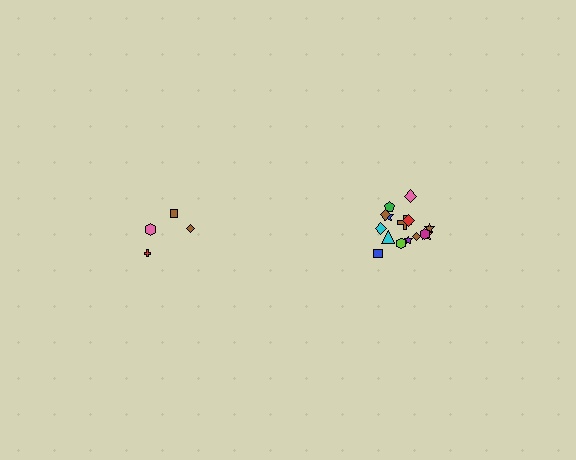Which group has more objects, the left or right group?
The right group.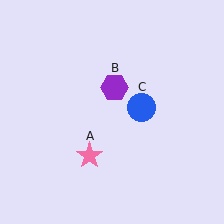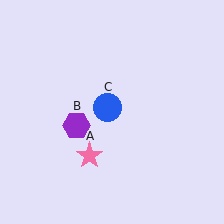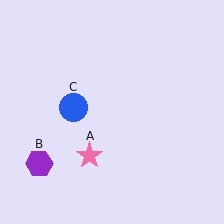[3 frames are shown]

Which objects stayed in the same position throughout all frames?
Pink star (object A) remained stationary.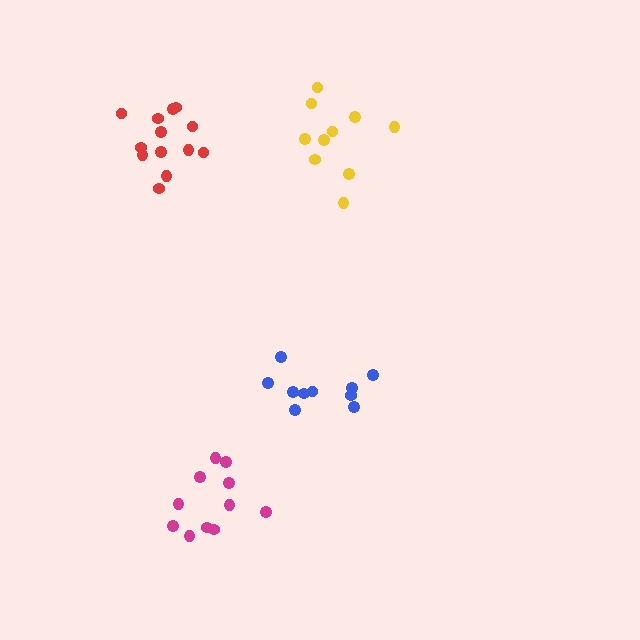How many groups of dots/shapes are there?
There are 4 groups.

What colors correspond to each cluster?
The clusters are colored: blue, magenta, yellow, red.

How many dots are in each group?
Group 1: 10 dots, Group 2: 11 dots, Group 3: 10 dots, Group 4: 13 dots (44 total).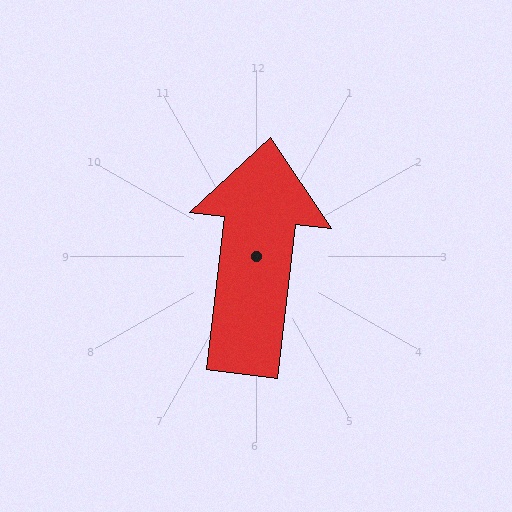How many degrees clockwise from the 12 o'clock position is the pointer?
Approximately 7 degrees.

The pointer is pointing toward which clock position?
Roughly 12 o'clock.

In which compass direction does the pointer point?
North.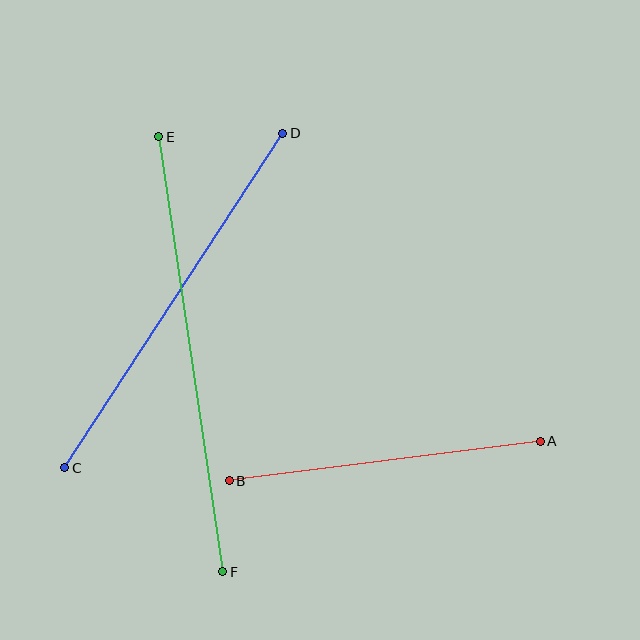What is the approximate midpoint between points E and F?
The midpoint is at approximately (191, 354) pixels.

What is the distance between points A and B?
The distance is approximately 314 pixels.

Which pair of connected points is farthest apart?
Points E and F are farthest apart.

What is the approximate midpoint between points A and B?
The midpoint is at approximately (385, 461) pixels.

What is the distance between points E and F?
The distance is approximately 440 pixels.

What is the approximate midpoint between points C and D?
The midpoint is at approximately (174, 301) pixels.